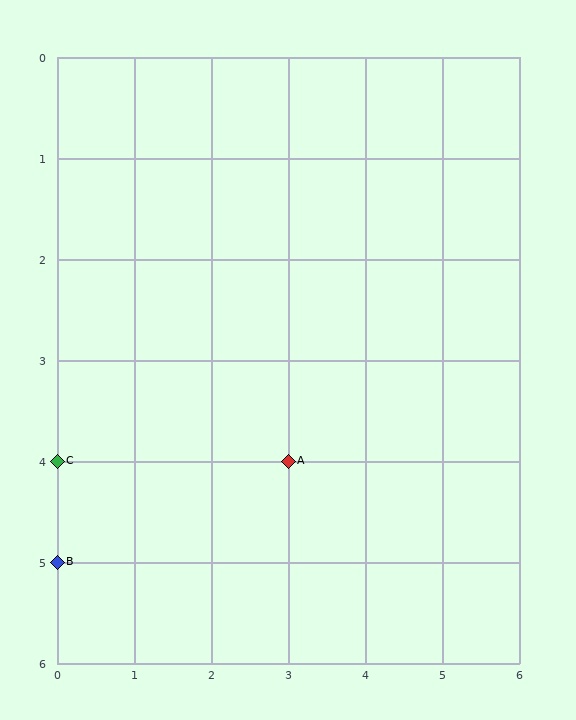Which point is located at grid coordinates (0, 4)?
Point C is at (0, 4).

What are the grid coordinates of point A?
Point A is at grid coordinates (3, 4).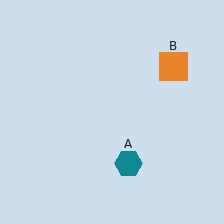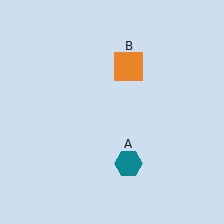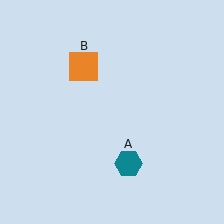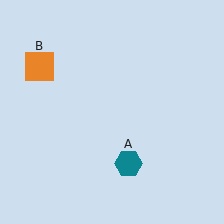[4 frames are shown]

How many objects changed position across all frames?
1 object changed position: orange square (object B).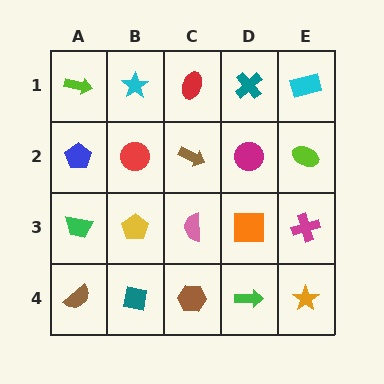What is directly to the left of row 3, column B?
A green trapezoid.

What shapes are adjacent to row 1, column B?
A red circle (row 2, column B), a lime arrow (row 1, column A), a red ellipse (row 1, column C).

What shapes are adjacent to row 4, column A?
A green trapezoid (row 3, column A), a teal square (row 4, column B).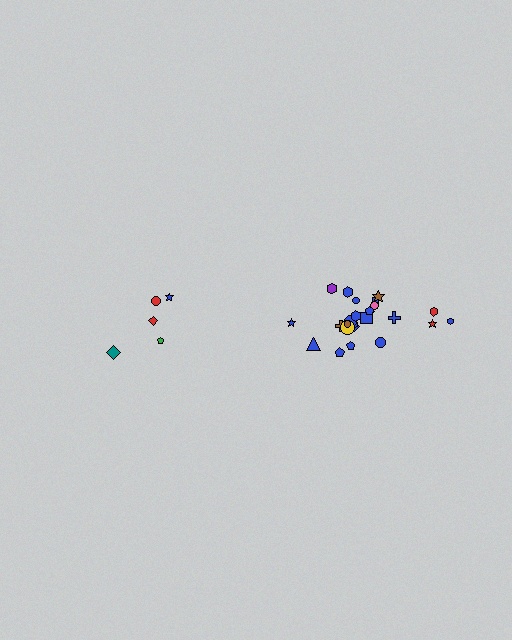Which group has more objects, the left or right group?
The right group.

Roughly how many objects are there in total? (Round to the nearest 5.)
Roughly 30 objects in total.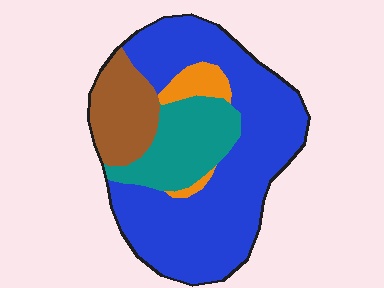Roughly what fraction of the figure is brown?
Brown takes up about one sixth (1/6) of the figure.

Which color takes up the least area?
Orange, at roughly 5%.